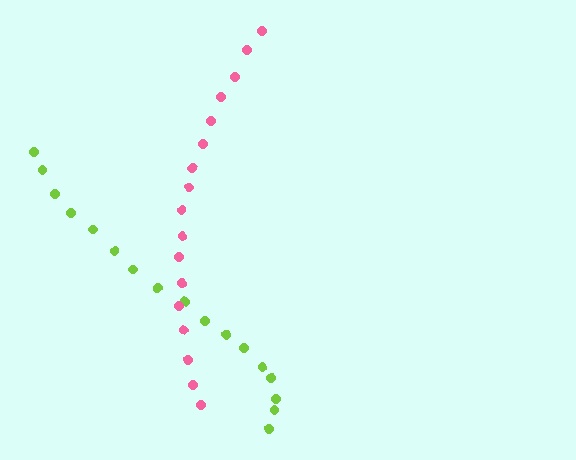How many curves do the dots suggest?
There are 2 distinct paths.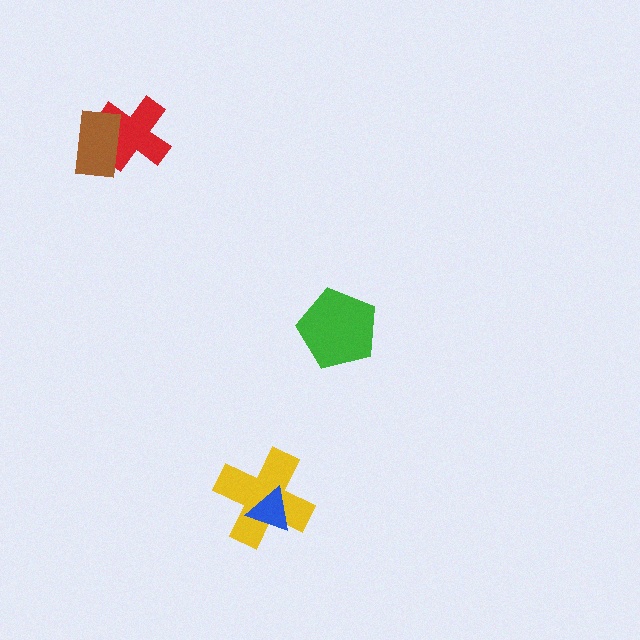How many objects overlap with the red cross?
1 object overlaps with the red cross.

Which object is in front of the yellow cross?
The blue triangle is in front of the yellow cross.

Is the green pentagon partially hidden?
No, no other shape covers it.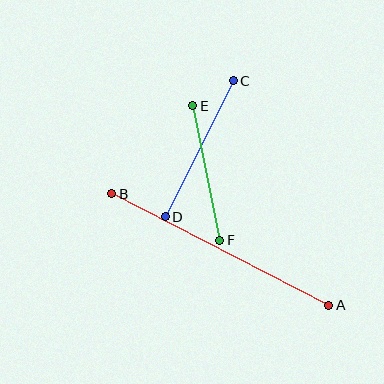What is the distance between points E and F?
The distance is approximately 138 pixels.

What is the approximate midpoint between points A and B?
The midpoint is at approximately (220, 250) pixels.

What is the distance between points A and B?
The distance is approximately 244 pixels.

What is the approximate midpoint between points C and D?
The midpoint is at approximately (199, 149) pixels.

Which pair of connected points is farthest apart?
Points A and B are farthest apart.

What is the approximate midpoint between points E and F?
The midpoint is at approximately (206, 173) pixels.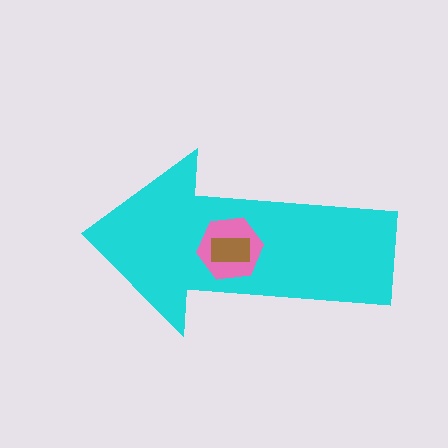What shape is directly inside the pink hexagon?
The brown rectangle.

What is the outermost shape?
The cyan arrow.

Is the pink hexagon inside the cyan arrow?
Yes.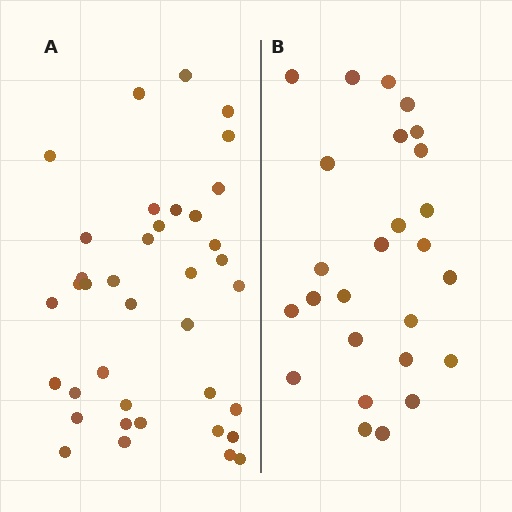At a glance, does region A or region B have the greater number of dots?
Region A (the left region) has more dots.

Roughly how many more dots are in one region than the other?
Region A has roughly 12 or so more dots than region B.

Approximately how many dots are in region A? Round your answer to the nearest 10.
About 40 dots. (The exact count is 38, which rounds to 40.)